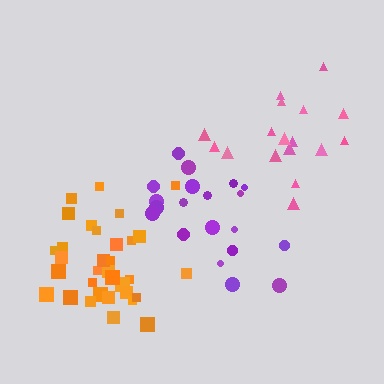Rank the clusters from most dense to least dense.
orange, purple, pink.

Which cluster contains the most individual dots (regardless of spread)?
Orange (33).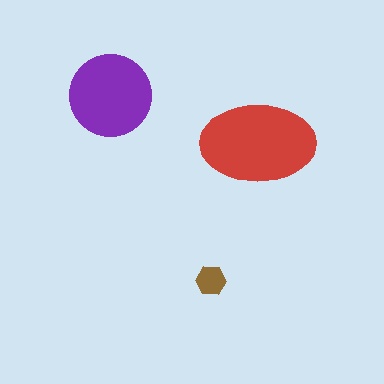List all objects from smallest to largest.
The brown hexagon, the purple circle, the red ellipse.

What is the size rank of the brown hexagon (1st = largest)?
3rd.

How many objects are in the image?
There are 3 objects in the image.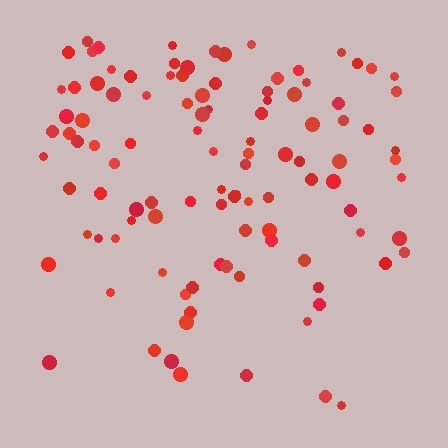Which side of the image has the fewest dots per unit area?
The bottom.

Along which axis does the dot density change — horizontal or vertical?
Vertical.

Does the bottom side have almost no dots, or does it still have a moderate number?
Still a moderate number, just noticeably fewer than the top.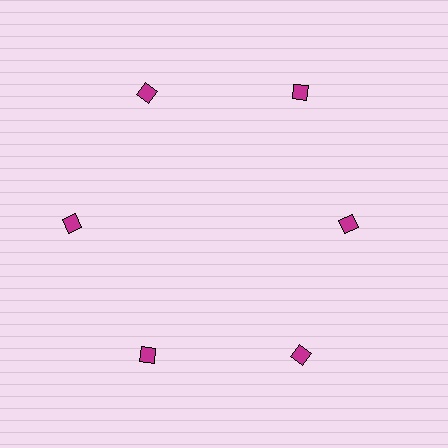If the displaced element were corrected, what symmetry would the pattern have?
It would have 6-fold rotational symmetry — the pattern would map onto itself every 60 degrees.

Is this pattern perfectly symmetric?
No. The 6 magenta diamonds are arranged in a ring, but one element near the 3 o'clock position is pulled inward toward the center, breaking the 6-fold rotational symmetry.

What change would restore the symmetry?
The symmetry would be restored by moving it outward, back onto the ring so that all 6 diamonds sit at equal angles and equal distance from the center.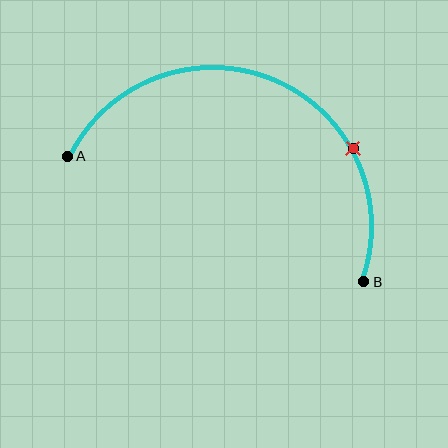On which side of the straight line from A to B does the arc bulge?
The arc bulges above the straight line connecting A and B.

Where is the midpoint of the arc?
The arc midpoint is the point on the curve farthest from the straight line joining A and B. It sits above that line.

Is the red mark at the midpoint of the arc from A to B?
No. The red mark lies on the arc but is closer to endpoint B. The arc midpoint would be at the point on the curve equidistant along the arc from both A and B.